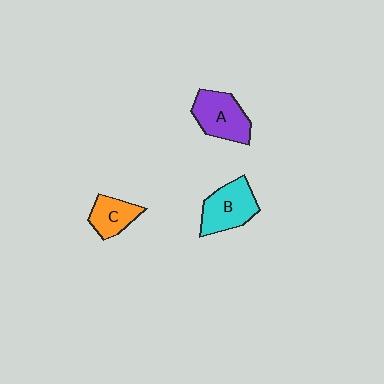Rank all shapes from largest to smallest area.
From largest to smallest: B (cyan), A (purple), C (orange).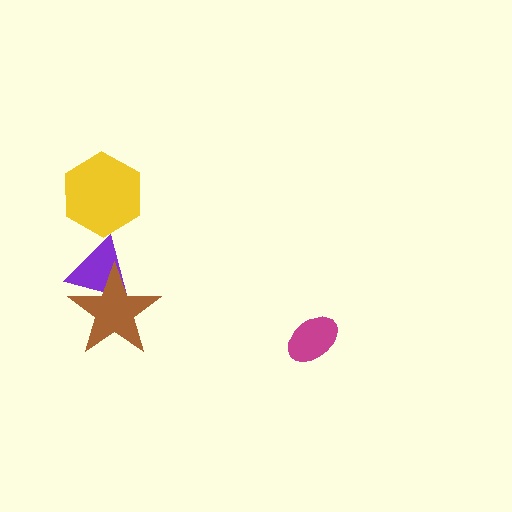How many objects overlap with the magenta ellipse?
0 objects overlap with the magenta ellipse.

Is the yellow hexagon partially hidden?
No, no other shape covers it.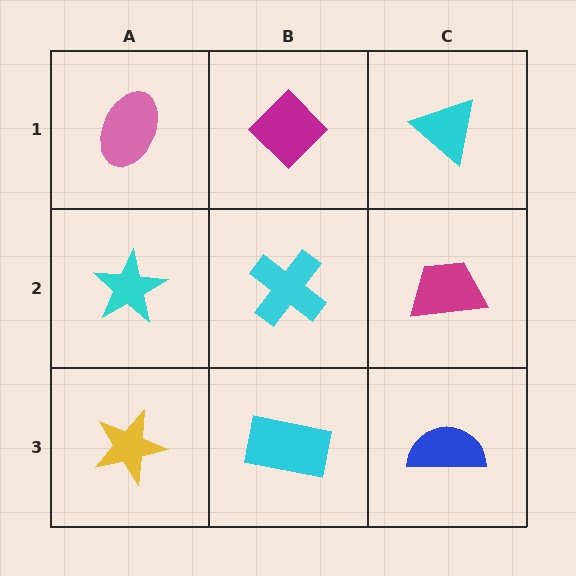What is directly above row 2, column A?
A pink ellipse.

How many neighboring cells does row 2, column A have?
3.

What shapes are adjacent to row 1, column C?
A magenta trapezoid (row 2, column C), a magenta diamond (row 1, column B).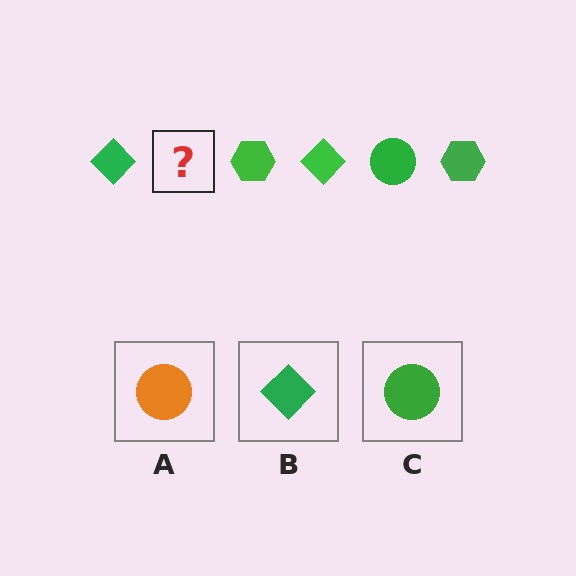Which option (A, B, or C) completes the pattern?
C.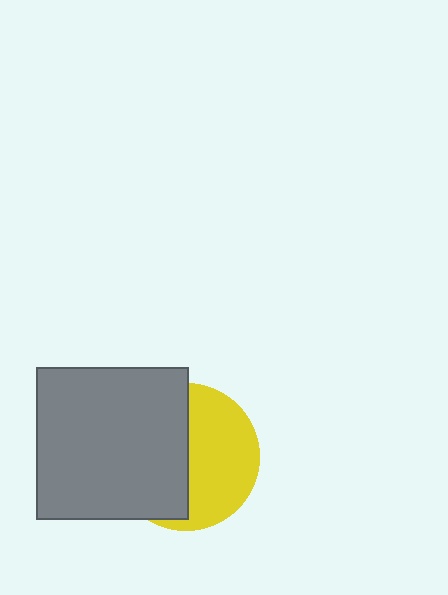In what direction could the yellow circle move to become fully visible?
The yellow circle could move right. That would shift it out from behind the gray square entirely.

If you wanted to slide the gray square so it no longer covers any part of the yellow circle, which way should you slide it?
Slide it left — that is the most direct way to separate the two shapes.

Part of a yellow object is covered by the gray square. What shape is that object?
It is a circle.